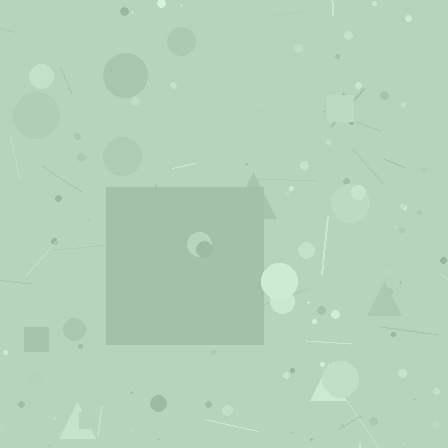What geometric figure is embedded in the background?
A square is embedded in the background.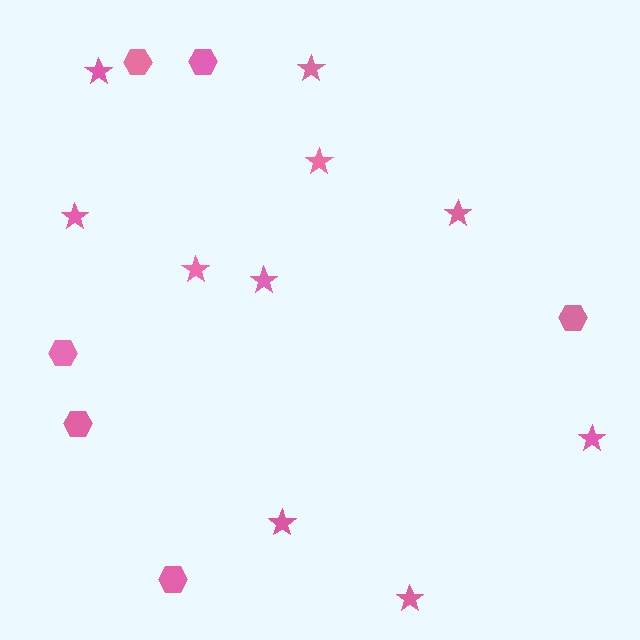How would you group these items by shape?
There are 2 groups: one group of hexagons (6) and one group of stars (10).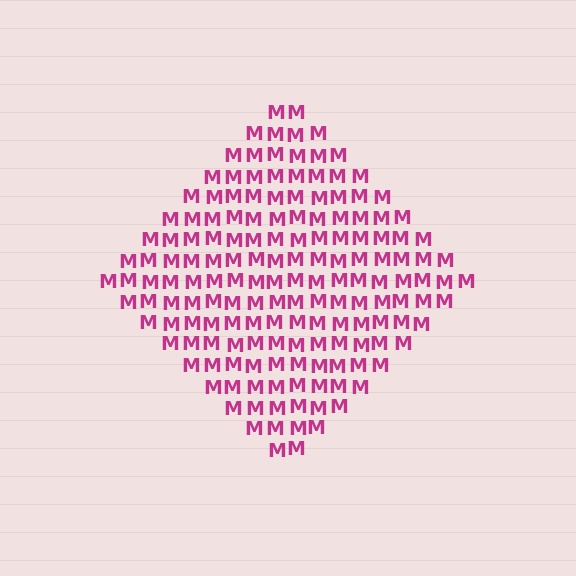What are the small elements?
The small elements are letter M's.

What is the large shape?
The large shape is a diamond.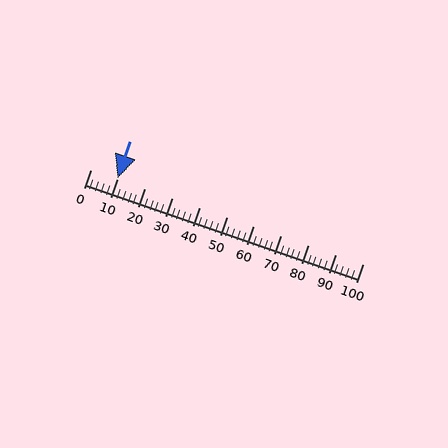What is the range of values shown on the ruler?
The ruler shows values from 0 to 100.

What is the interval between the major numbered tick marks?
The major tick marks are spaced 10 units apart.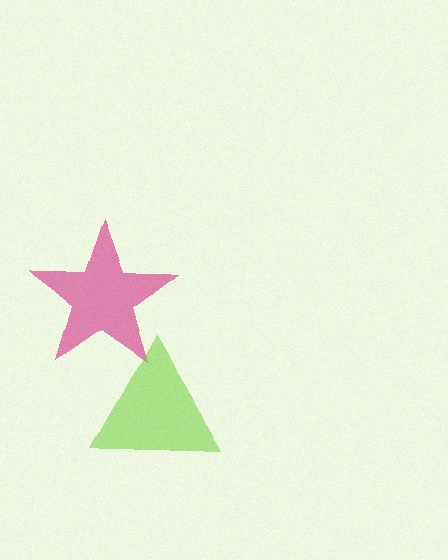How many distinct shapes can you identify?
There are 2 distinct shapes: a magenta star, a lime triangle.